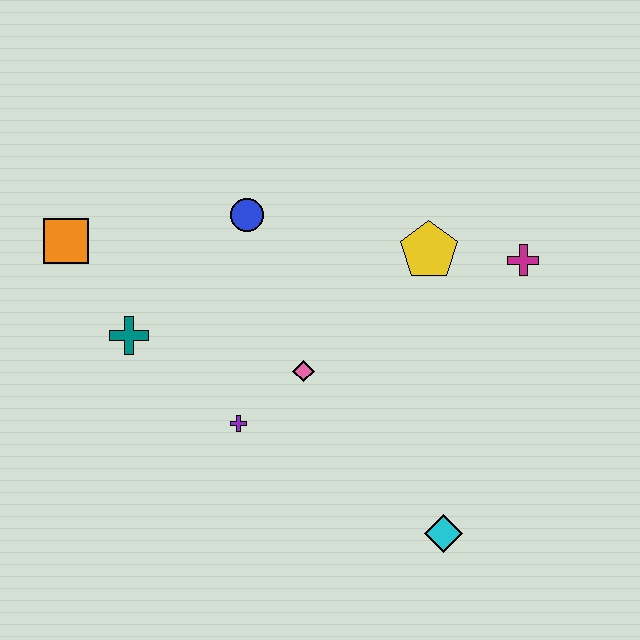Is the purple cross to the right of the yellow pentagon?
No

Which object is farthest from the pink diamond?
The orange square is farthest from the pink diamond.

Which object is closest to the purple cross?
The pink diamond is closest to the purple cross.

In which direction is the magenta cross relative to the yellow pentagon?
The magenta cross is to the right of the yellow pentagon.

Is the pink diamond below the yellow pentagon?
Yes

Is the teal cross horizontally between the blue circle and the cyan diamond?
No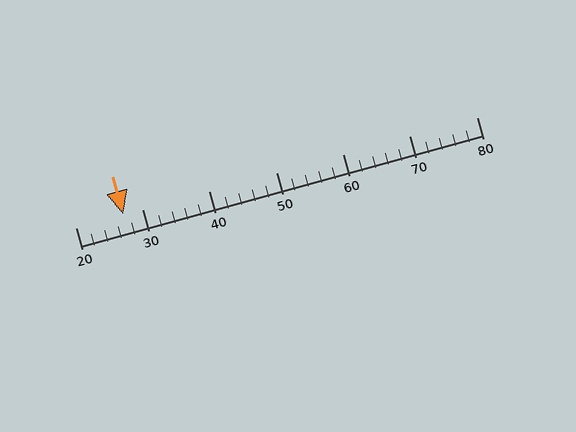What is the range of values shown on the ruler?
The ruler shows values from 20 to 80.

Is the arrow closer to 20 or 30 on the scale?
The arrow is closer to 30.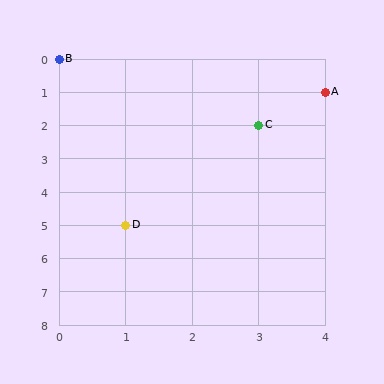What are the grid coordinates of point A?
Point A is at grid coordinates (4, 1).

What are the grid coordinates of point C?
Point C is at grid coordinates (3, 2).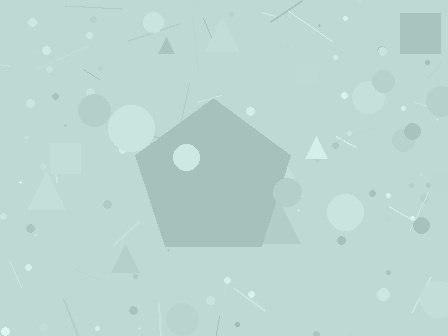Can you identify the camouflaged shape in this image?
The camouflaged shape is a pentagon.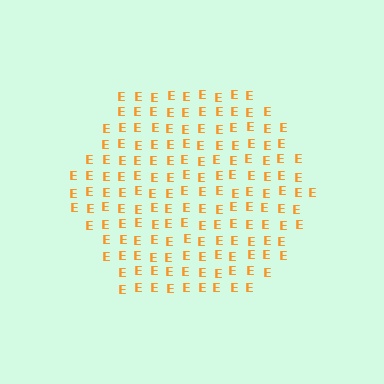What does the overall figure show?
The overall figure shows a hexagon.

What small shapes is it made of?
It is made of small letter E's.